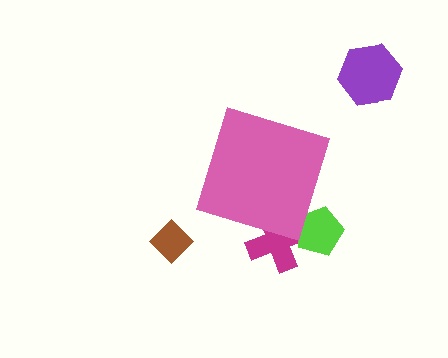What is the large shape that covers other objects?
A pink diamond.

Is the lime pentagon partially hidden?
Yes, the lime pentagon is partially hidden behind the pink diamond.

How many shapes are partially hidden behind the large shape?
2 shapes are partially hidden.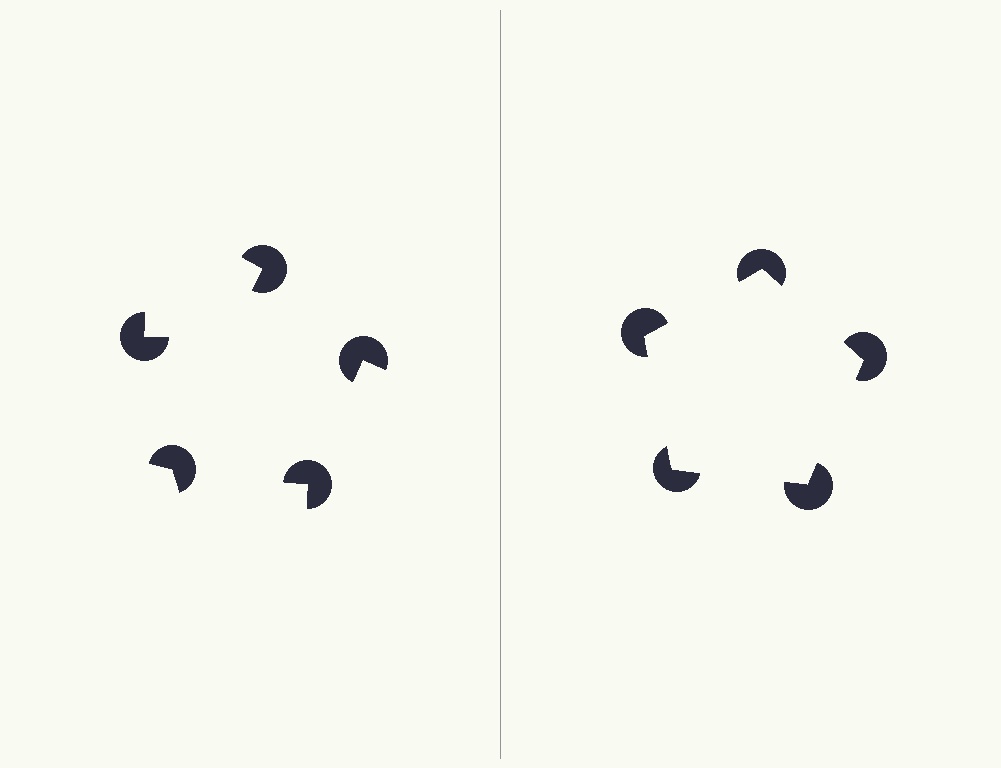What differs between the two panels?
The pac-man discs are positioned identically on both sides; only the wedge orientations differ. On the right they align to a pentagon; on the left they are misaligned.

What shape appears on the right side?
An illusory pentagon.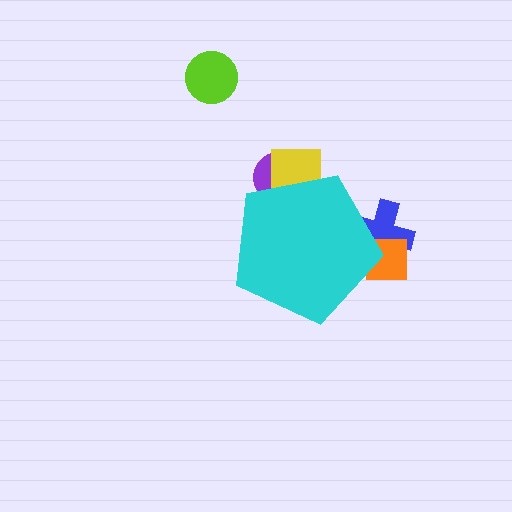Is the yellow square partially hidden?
Yes, the yellow square is partially hidden behind the cyan pentagon.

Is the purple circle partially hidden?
Yes, the purple circle is partially hidden behind the cyan pentagon.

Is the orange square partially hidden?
Yes, the orange square is partially hidden behind the cyan pentagon.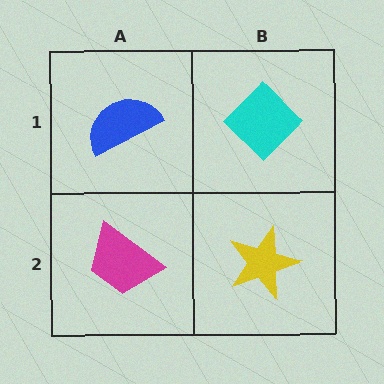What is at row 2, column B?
A yellow star.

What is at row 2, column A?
A magenta trapezoid.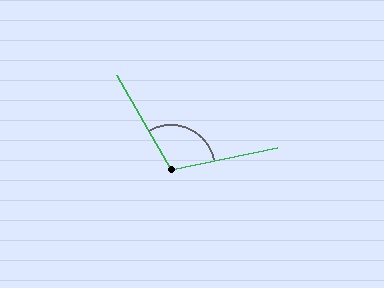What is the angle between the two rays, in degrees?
Approximately 108 degrees.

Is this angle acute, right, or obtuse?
It is obtuse.